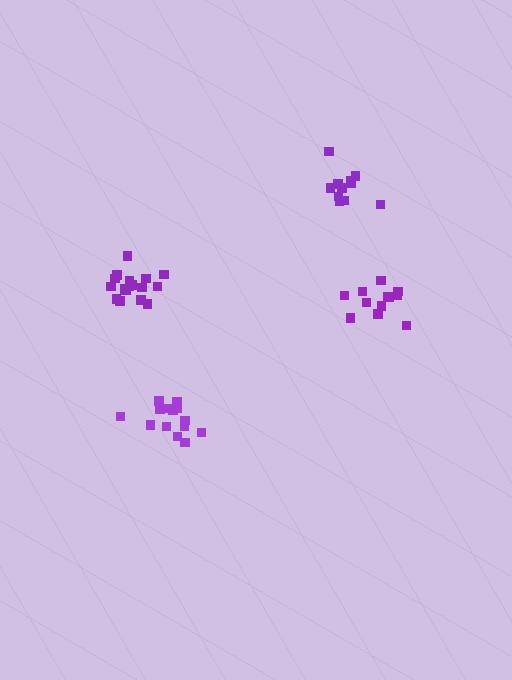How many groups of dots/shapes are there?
There are 4 groups.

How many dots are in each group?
Group 1: 17 dots, Group 2: 11 dots, Group 3: 14 dots, Group 4: 12 dots (54 total).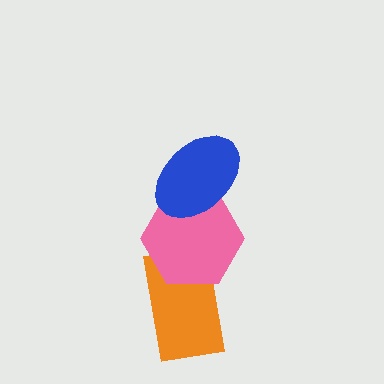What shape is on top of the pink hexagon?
The blue ellipse is on top of the pink hexagon.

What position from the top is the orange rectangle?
The orange rectangle is 3rd from the top.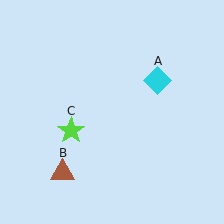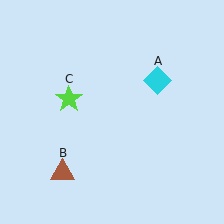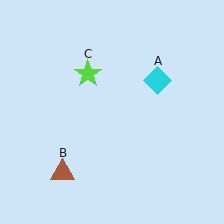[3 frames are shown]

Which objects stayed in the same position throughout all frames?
Cyan diamond (object A) and brown triangle (object B) remained stationary.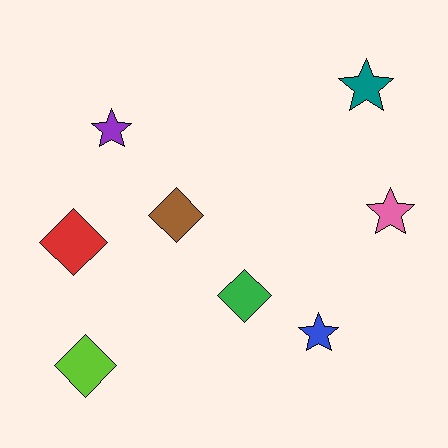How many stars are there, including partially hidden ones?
There are 4 stars.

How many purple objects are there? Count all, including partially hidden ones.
There is 1 purple object.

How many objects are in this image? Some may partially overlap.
There are 8 objects.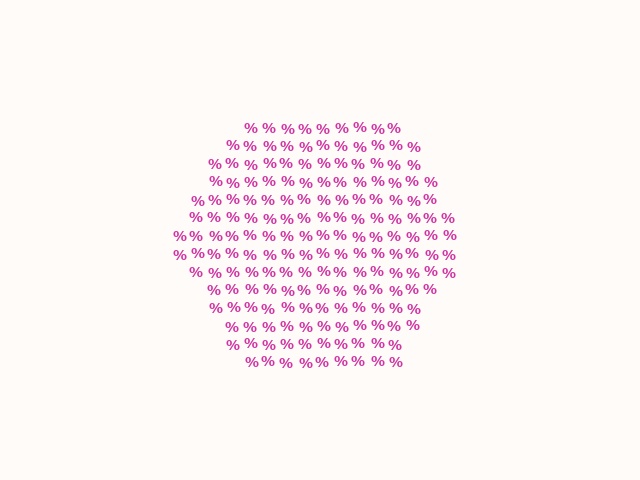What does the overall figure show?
The overall figure shows a hexagon.